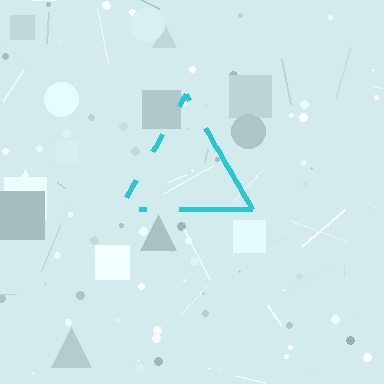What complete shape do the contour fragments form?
The contour fragments form a triangle.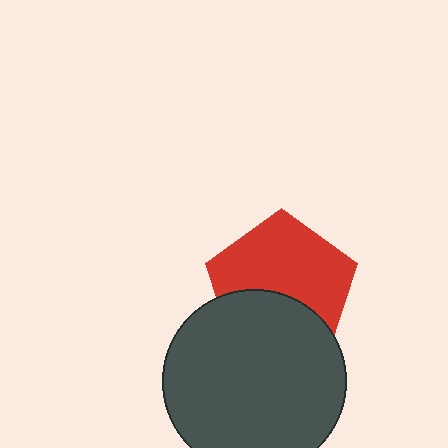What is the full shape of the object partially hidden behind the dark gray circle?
The partially hidden object is a red pentagon.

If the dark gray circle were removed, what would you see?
You would see the complete red pentagon.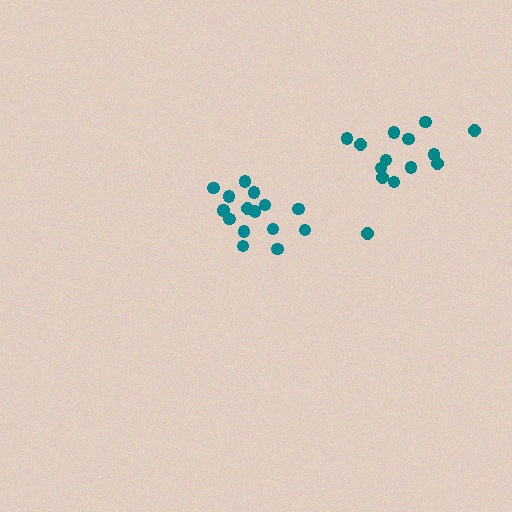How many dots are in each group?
Group 1: 16 dots, Group 2: 14 dots (30 total).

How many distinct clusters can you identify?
There are 2 distinct clusters.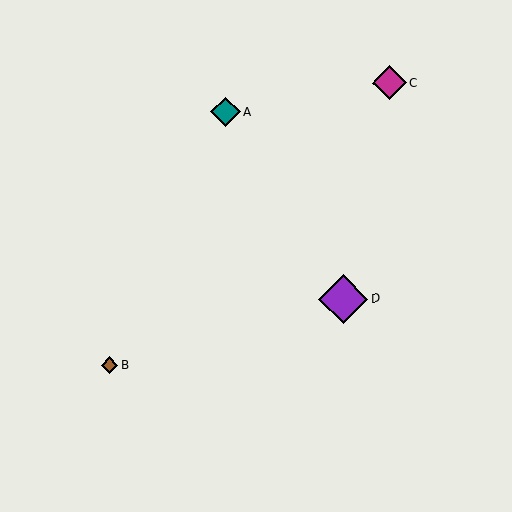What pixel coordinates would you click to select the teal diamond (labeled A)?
Click at (226, 112) to select the teal diamond A.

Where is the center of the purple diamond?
The center of the purple diamond is at (343, 299).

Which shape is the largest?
The purple diamond (labeled D) is the largest.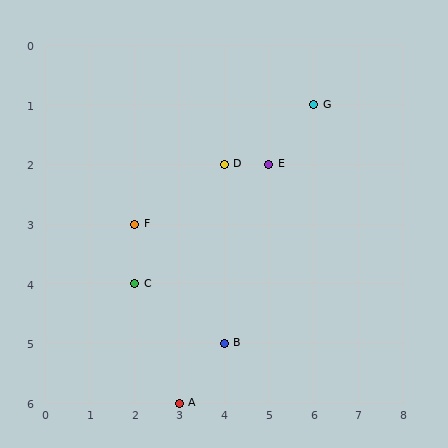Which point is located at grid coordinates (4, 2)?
Point D is at (4, 2).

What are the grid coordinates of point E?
Point E is at grid coordinates (5, 2).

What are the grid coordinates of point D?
Point D is at grid coordinates (4, 2).